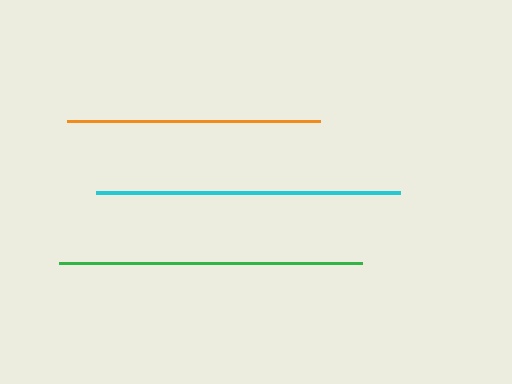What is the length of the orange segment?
The orange segment is approximately 253 pixels long.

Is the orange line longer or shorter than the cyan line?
The cyan line is longer than the orange line.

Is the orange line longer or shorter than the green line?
The green line is longer than the orange line.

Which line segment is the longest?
The cyan line is the longest at approximately 303 pixels.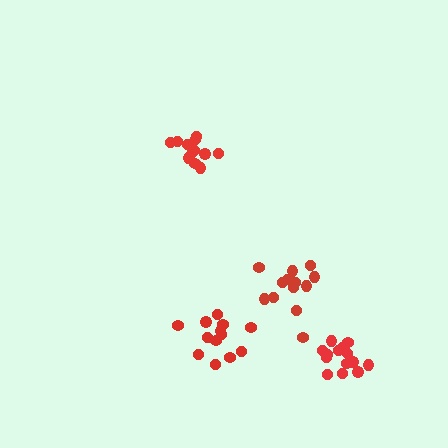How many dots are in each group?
Group 1: 14 dots, Group 2: 12 dots, Group 3: 13 dots, Group 4: 15 dots (54 total).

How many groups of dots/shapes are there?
There are 4 groups.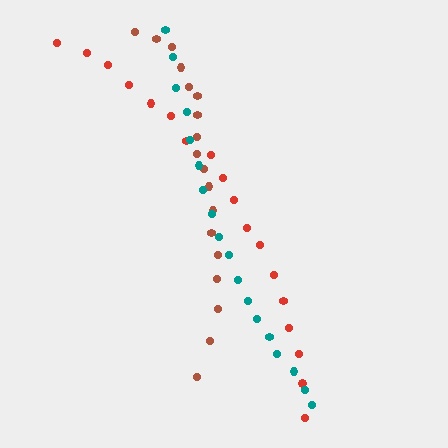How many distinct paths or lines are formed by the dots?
There are 3 distinct paths.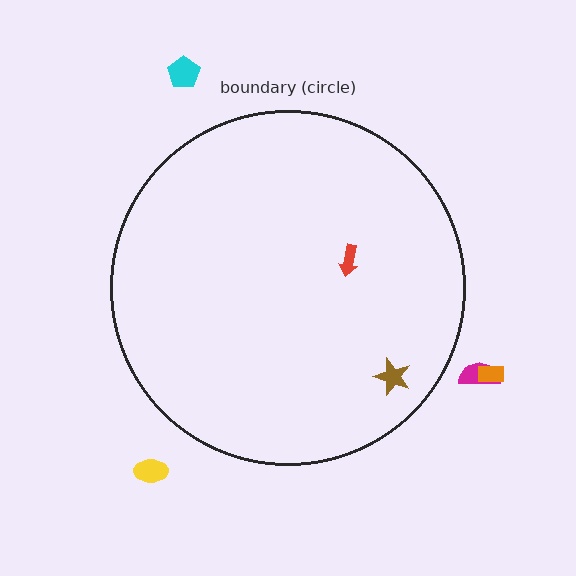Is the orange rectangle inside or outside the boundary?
Outside.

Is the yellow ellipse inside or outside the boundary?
Outside.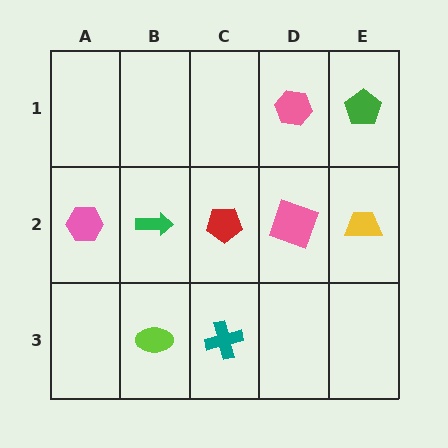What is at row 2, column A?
A pink hexagon.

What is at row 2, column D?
A pink square.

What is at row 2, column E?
A yellow trapezoid.